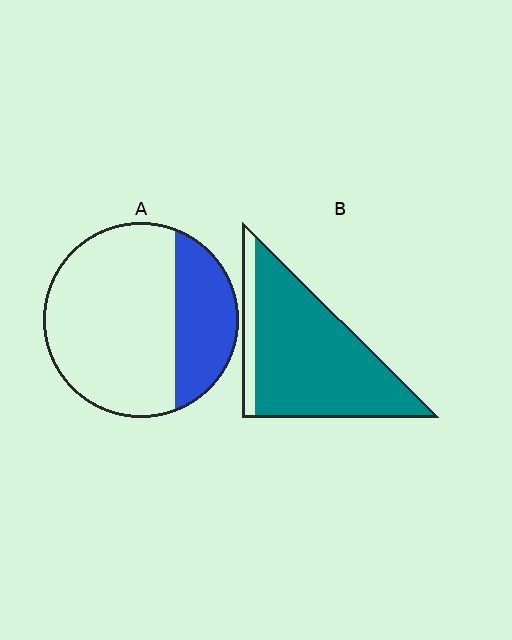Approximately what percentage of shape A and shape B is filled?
A is approximately 30% and B is approximately 85%.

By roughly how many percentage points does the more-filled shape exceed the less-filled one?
By roughly 60 percentage points (B over A).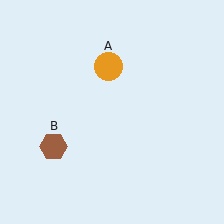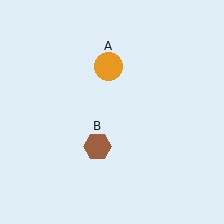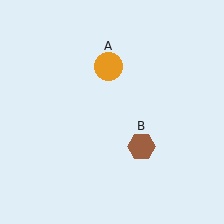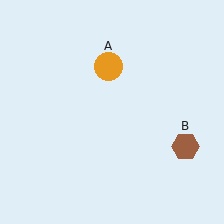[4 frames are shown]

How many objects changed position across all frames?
1 object changed position: brown hexagon (object B).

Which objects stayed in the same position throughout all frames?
Orange circle (object A) remained stationary.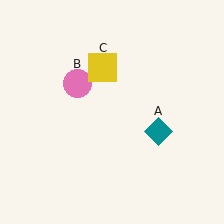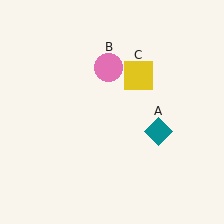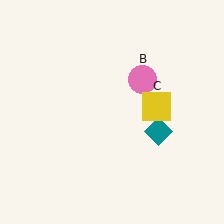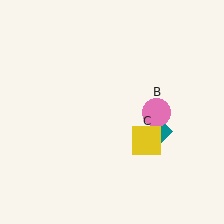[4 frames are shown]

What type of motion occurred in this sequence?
The pink circle (object B), yellow square (object C) rotated clockwise around the center of the scene.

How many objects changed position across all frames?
2 objects changed position: pink circle (object B), yellow square (object C).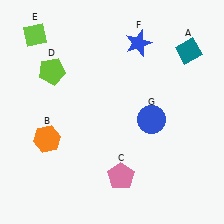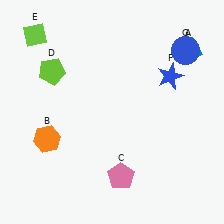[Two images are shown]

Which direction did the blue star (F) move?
The blue star (F) moved down.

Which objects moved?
The objects that moved are: the blue star (F), the blue circle (G).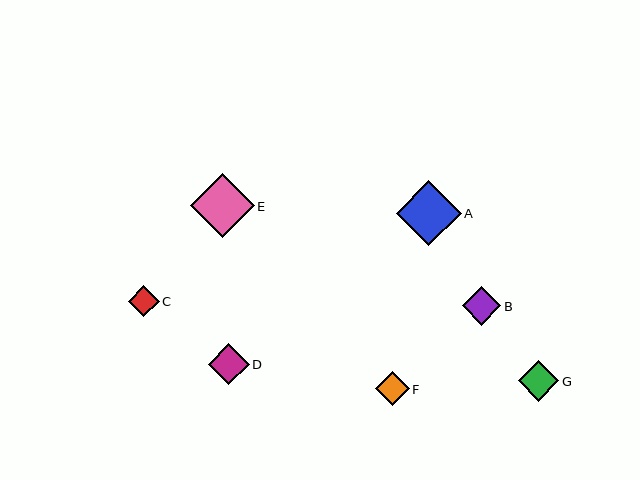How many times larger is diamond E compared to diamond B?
Diamond E is approximately 1.7 times the size of diamond B.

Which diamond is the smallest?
Diamond C is the smallest with a size of approximately 31 pixels.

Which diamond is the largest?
Diamond A is the largest with a size of approximately 65 pixels.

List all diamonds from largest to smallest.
From largest to smallest: A, E, D, G, B, F, C.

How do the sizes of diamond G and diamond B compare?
Diamond G and diamond B are approximately the same size.